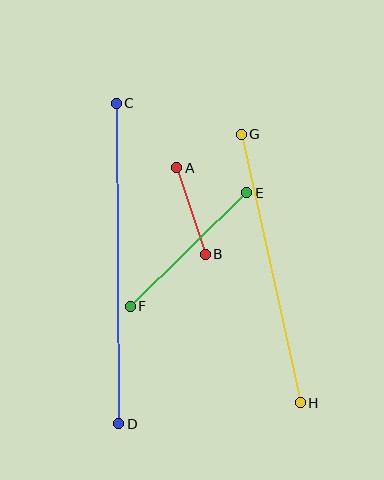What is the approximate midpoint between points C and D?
The midpoint is at approximately (117, 264) pixels.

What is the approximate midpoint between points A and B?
The midpoint is at approximately (191, 211) pixels.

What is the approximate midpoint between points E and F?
The midpoint is at approximately (188, 250) pixels.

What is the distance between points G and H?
The distance is approximately 275 pixels.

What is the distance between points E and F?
The distance is approximately 163 pixels.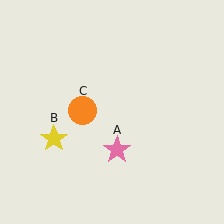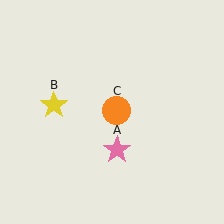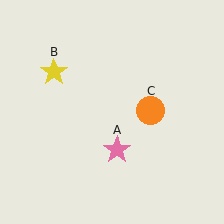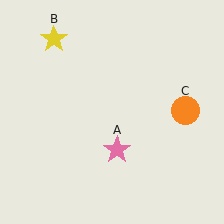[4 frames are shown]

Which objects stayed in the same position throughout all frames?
Pink star (object A) remained stationary.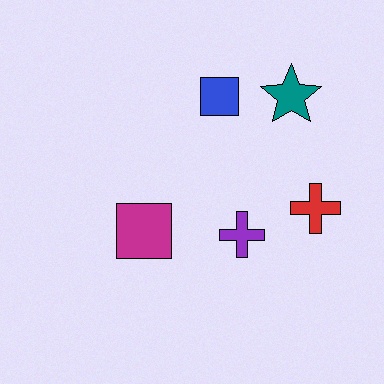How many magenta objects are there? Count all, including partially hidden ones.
There is 1 magenta object.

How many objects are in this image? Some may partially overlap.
There are 5 objects.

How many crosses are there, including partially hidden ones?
There are 2 crosses.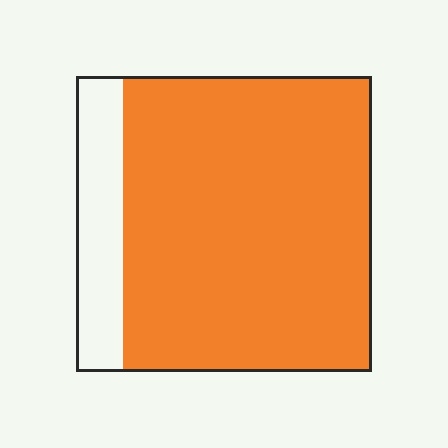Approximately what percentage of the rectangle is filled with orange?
Approximately 85%.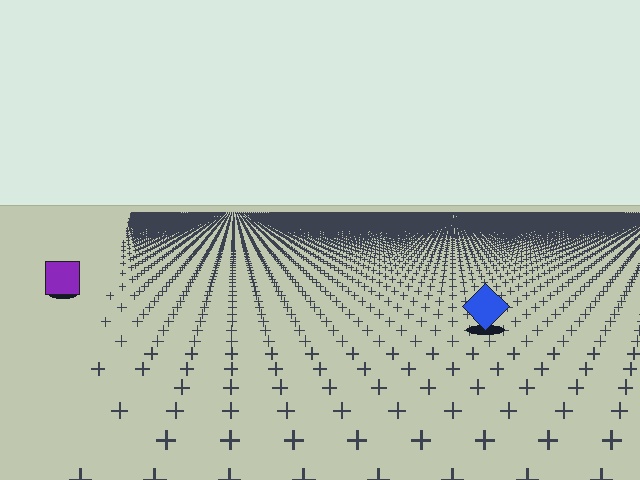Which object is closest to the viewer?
The blue diamond is closest. The texture marks near it are larger and more spread out.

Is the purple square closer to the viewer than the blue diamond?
No. The blue diamond is closer — you can tell from the texture gradient: the ground texture is coarser near it.